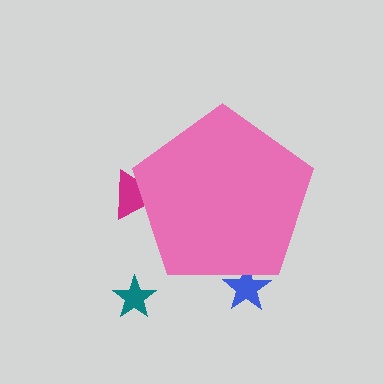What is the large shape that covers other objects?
A pink pentagon.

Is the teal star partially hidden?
No, the teal star is fully visible.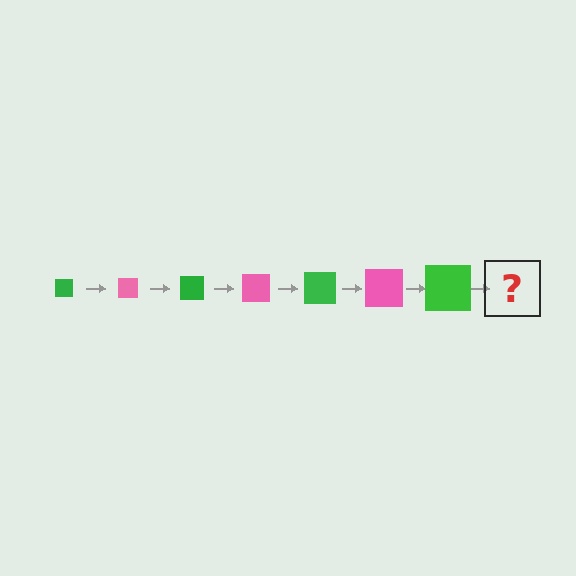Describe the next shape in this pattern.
It should be a pink square, larger than the previous one.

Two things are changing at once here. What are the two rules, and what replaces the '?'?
The two rules are that the square grows larger each step and the color cycles through green and pink. The '?' should be a pink square, larger than the previous one.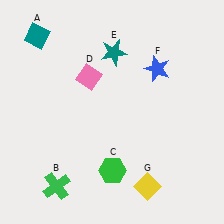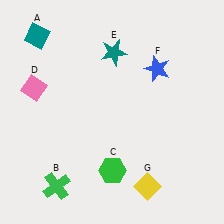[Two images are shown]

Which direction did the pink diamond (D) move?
The pink diamond (D) moved left.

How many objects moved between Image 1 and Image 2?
1 object moved between the two images.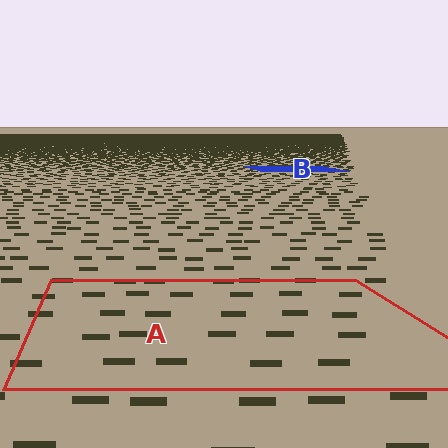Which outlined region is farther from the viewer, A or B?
Region B is farther from the viewer — the texture elements inside it appear smaller and more densely packed.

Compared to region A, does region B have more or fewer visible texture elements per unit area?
Region B has more texture elements per unit area — they are packed more densely because it is farther away.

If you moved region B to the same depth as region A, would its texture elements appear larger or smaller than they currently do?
They would appear larger. At a closer depth, the same texture elements are projected at a bigger on-screen size.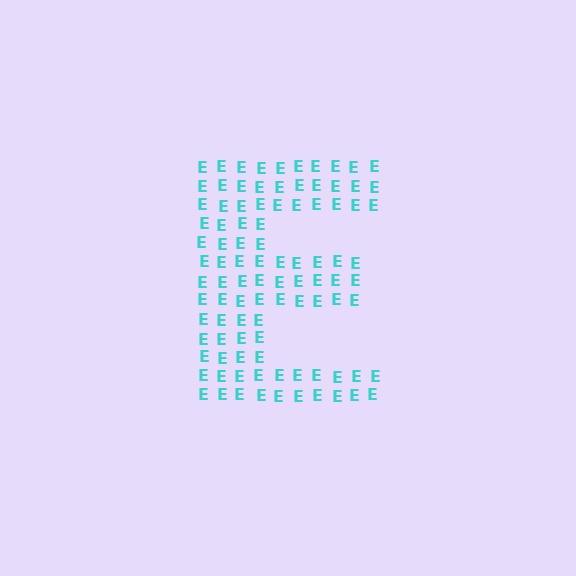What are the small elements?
The small elements are letter E's.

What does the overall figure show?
The overall figure shows the letter E.